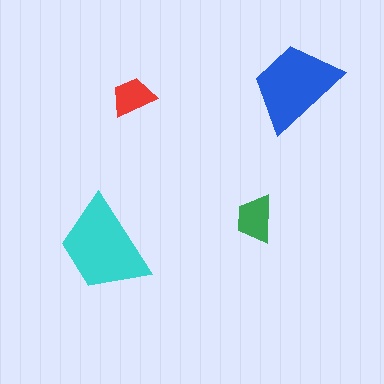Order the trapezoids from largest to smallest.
the cyan one, the blue one, the green one, the red one.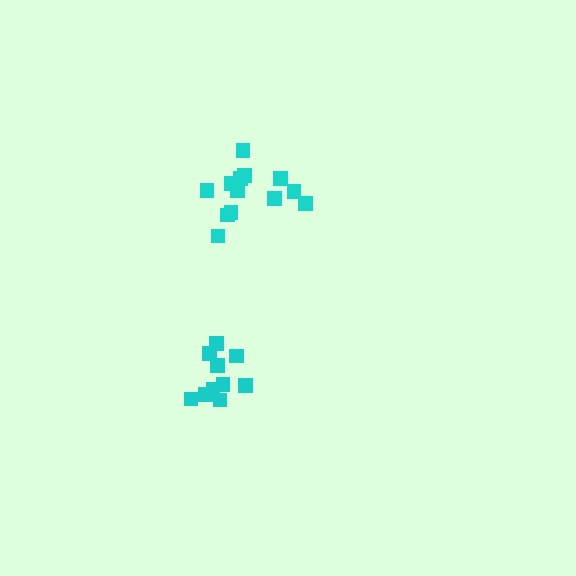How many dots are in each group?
Group 1: 10 dots, Group 2: 13 dots (23 total).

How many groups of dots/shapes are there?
There are 2 groups.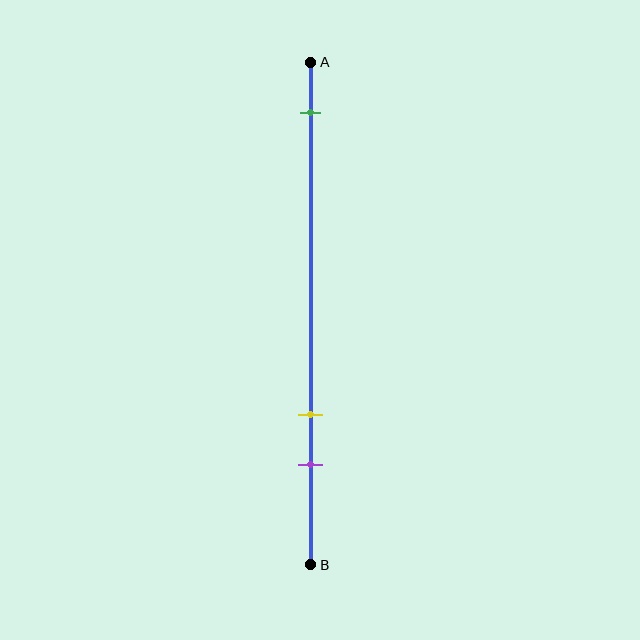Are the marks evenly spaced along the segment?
No, the marks are not evenly spaced.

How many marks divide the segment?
There are 3 marks dividing the segment.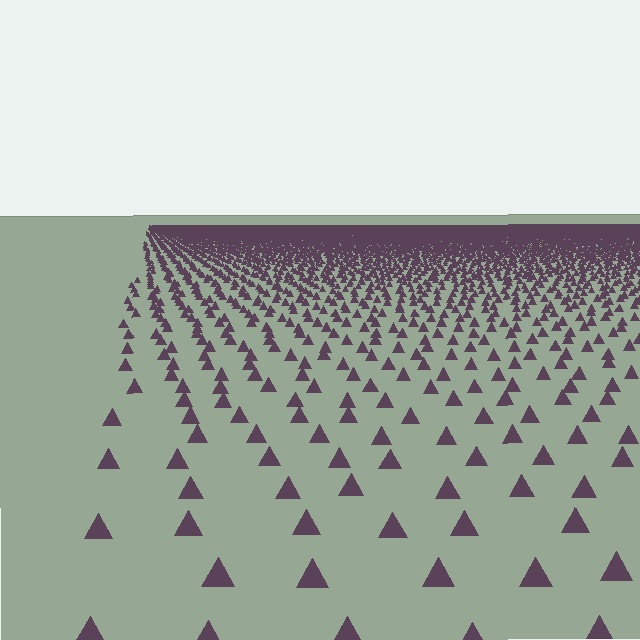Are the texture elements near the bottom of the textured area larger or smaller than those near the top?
Larger. Near the bottom, elements are closer to the viewer and appear at a bigger on-screen size.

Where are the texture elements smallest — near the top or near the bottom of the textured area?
Near the top.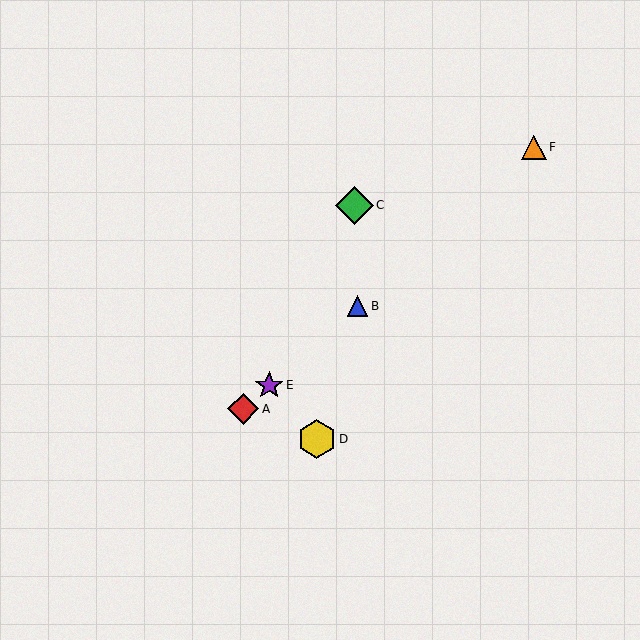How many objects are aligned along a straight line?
4 objects (A, B, E, F) are aligned along a straight line.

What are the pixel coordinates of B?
Object B is at (358, 306).